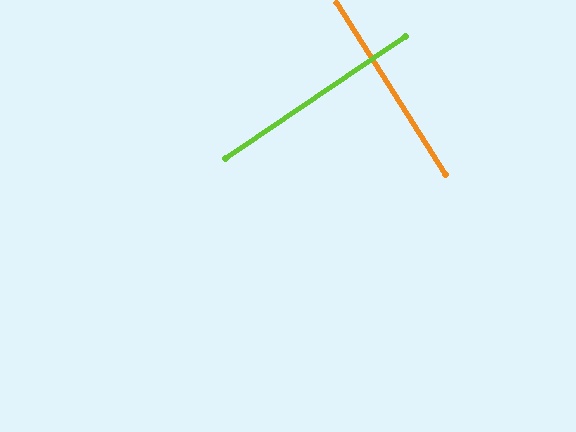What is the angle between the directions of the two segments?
Approximately 88 degrees.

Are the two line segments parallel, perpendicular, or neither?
Perpendicular — they meet at approximately 88°.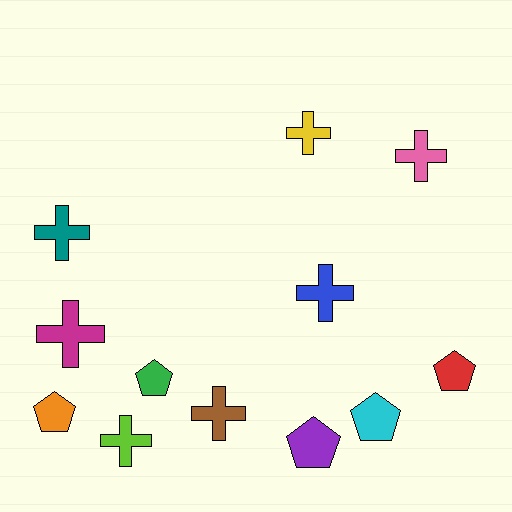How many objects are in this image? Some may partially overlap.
There are 12 objects.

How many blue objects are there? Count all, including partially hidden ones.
There is 1 blue object.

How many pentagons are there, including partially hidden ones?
There are 5 pentagons.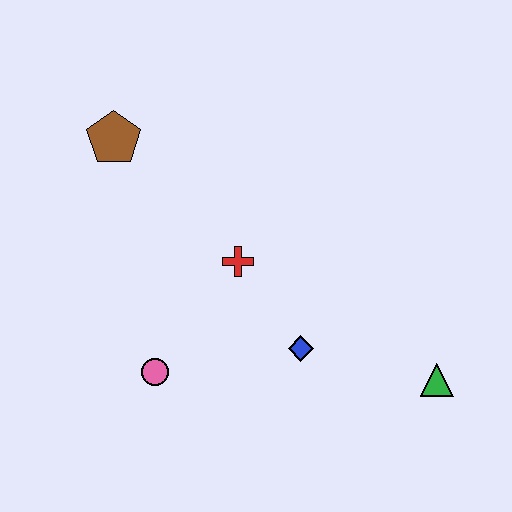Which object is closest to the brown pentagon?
The red cross is closest to the brown pentagon.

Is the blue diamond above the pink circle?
Yes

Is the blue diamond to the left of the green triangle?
Yes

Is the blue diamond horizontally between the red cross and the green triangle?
Yes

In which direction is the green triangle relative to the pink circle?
The green triangle is to the right of the pink circle.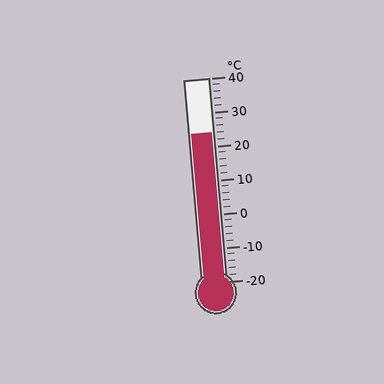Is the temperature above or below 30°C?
The temperature is below 30°C.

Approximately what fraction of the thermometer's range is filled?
The thermometer is filled to approximately 75% of its range.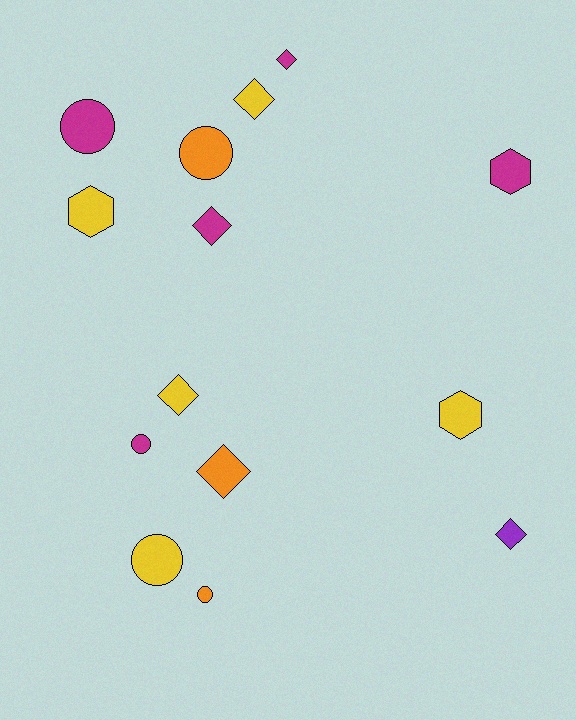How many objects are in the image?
There are 14 objects.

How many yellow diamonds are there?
There are 2 yellow diamonds.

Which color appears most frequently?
Yellow, with 5 objects.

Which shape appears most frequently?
Diamond, with 6 objects.